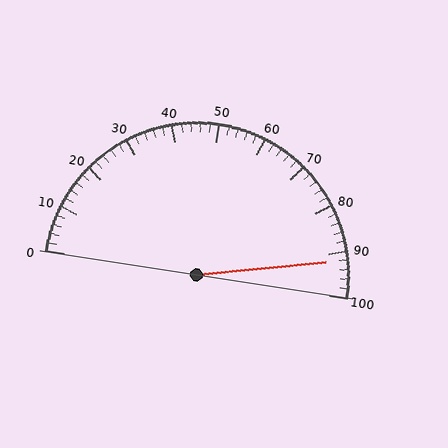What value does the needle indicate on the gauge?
The needle indicates approximately 92.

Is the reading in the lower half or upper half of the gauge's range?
The reading is in the upper half of the range (0 to 100).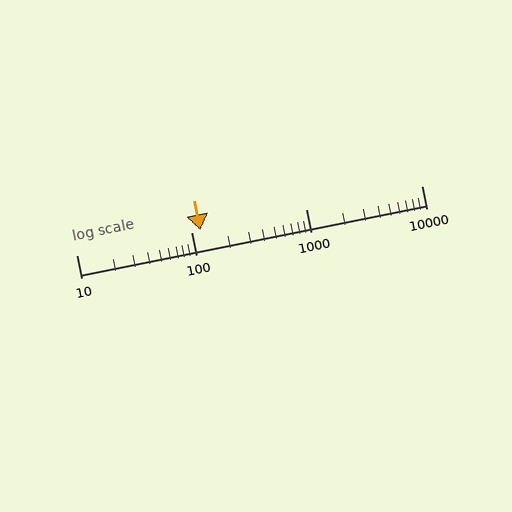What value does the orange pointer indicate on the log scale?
The pointer indicates approximately 120.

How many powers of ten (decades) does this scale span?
The scale spans 3 decades, from 10 to 10000.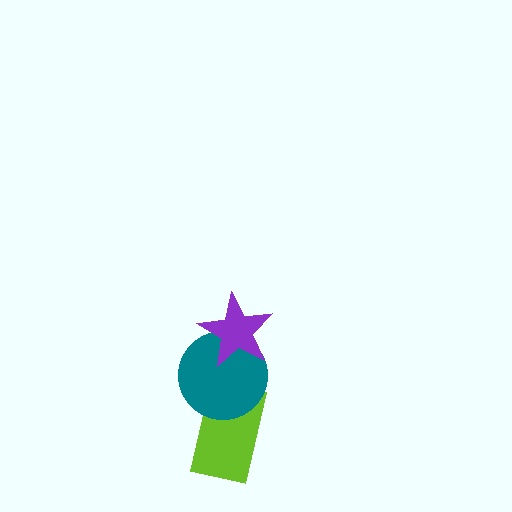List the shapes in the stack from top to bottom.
From top to bottom: the purple star, the teal circle, the lime rectangle.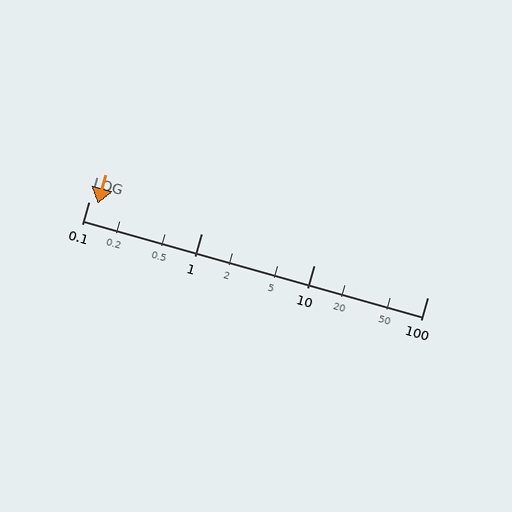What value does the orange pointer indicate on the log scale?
The pointer indicates approximately 0.12.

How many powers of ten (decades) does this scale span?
The scale spans 3 decades, from 0.1 to 100.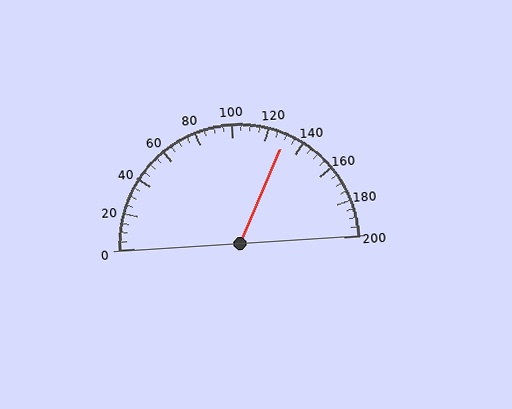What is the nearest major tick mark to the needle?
The nearest major tick mark is 120.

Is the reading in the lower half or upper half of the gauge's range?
The reading is in the upper half of the range (0 to 200).